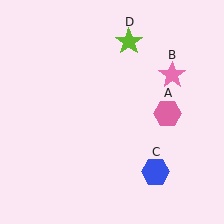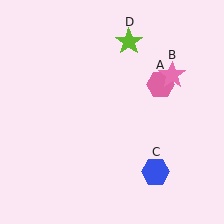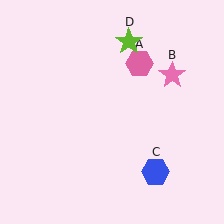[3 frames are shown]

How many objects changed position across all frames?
1 object changed position: pink hexagon (object A).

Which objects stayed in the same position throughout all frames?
Pink star (object B) and blue hexagon (object C) and lime star (object D) remained stationary.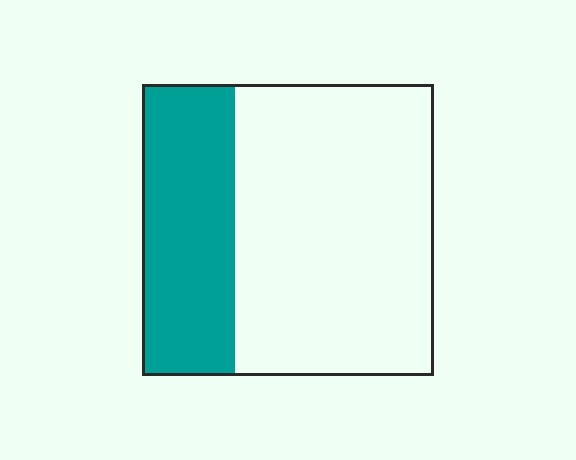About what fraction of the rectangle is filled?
About one third (1/3).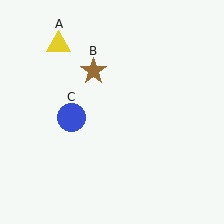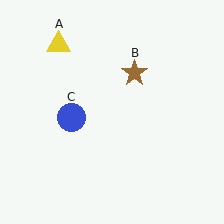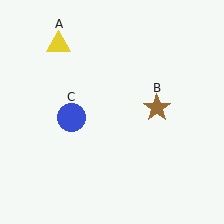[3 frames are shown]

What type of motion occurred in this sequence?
The brown star (object B) rotated clockwise around the center of the scene.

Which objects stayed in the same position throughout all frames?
Yellow triangle (object A) and blue circle (object C) remained stationary.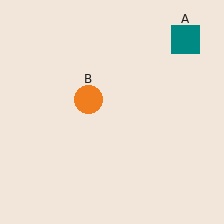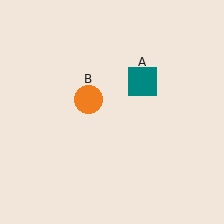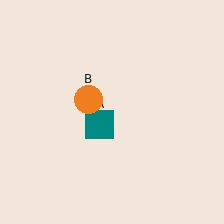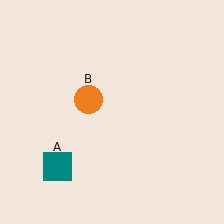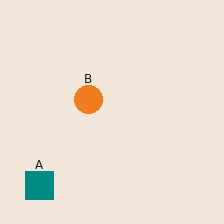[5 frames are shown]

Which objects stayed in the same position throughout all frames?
Orange circle (object B) remained stationary.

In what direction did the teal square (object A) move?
The teal square (object A) moved down and to the left.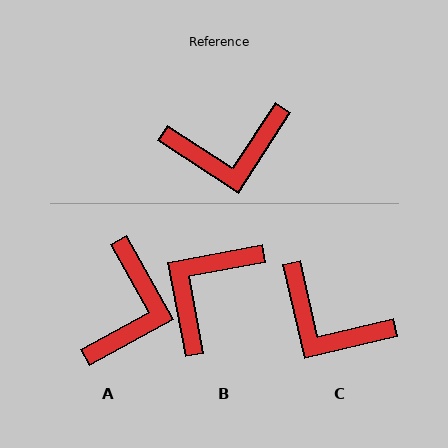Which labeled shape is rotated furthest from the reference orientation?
B, about 136 degrees away.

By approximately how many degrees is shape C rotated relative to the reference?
Approximately 44 degrees clockwise.